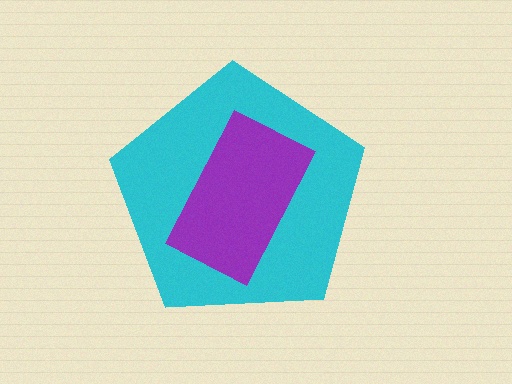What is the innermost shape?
The purple rectangle.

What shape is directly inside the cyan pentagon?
The purple rectangle.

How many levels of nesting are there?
2.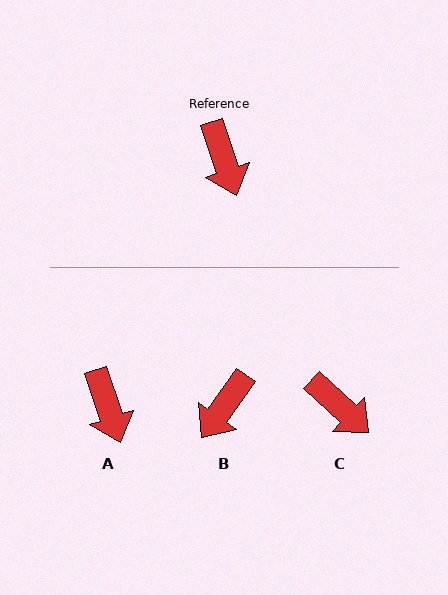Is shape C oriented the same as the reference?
No, it is off by about 29 degrees.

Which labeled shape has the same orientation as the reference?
A.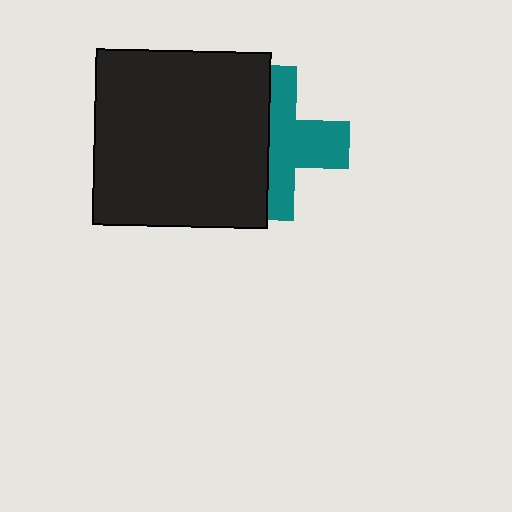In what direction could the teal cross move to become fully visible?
The teal cross could move right. That would shift it out from behind the black square entirely.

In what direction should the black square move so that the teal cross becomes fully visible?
The black square should move left. That is the shortest direction to clear the overlap and leave the teal cross fully visible.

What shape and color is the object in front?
The object in front is a black square.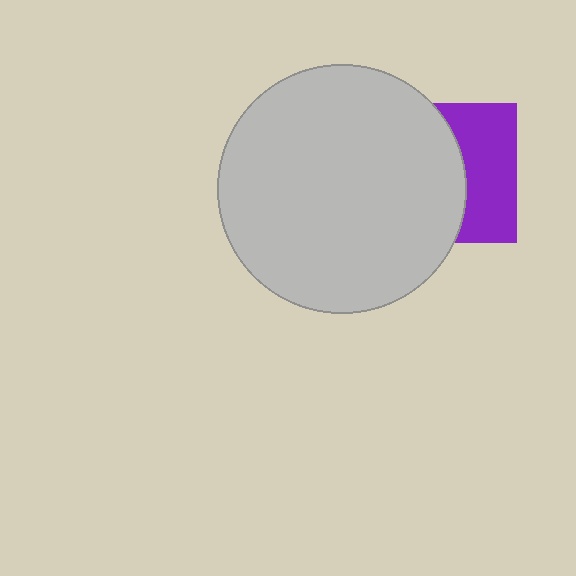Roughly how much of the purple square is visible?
A small part of it is visible (roughly 42%).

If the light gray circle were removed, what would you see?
You would see the complete purple square.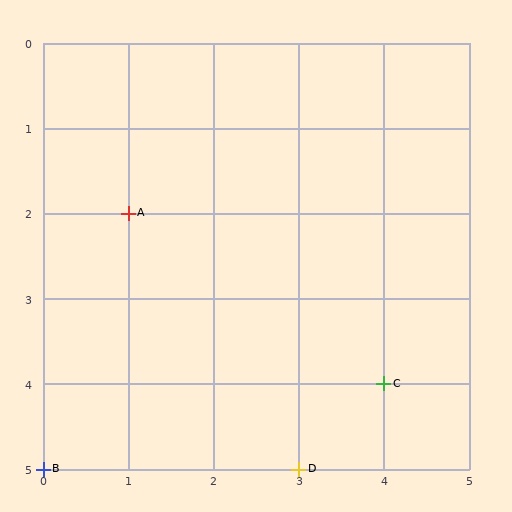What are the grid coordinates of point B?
Point B is at grid coordinates (0, 5).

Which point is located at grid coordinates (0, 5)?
Point B is at (0, 5).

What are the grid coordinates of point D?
Point D is at grid coordinates (3, 5).